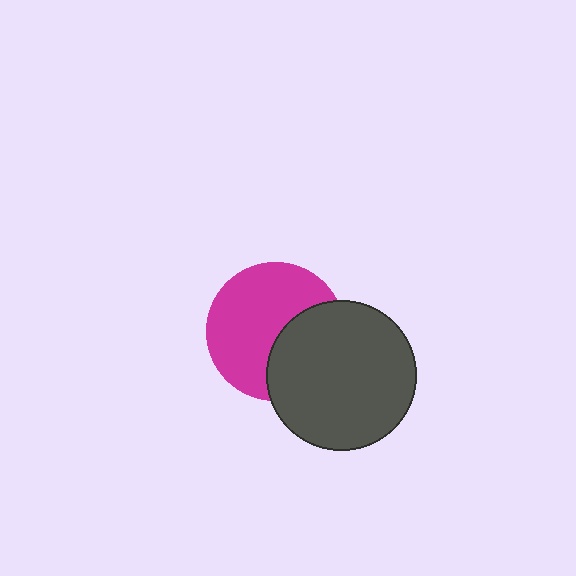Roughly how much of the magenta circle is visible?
About half of it is visible (roughly 63%).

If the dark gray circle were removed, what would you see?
You would see the complete magenta circle.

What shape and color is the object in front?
The object in front is a dark gray circle.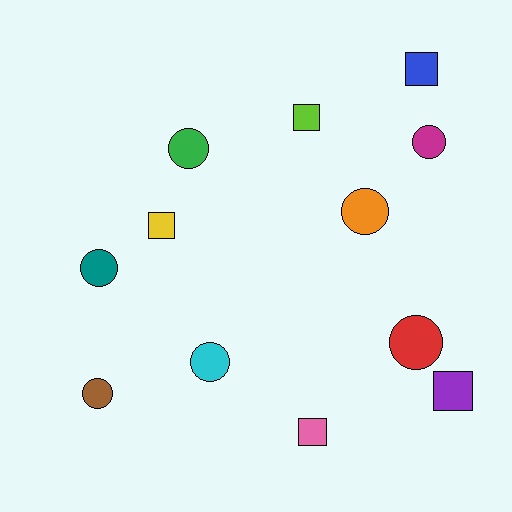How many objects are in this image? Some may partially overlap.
There are 12 objects.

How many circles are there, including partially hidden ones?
There are 7 circles.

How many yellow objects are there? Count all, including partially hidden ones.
There is 1 yellow object.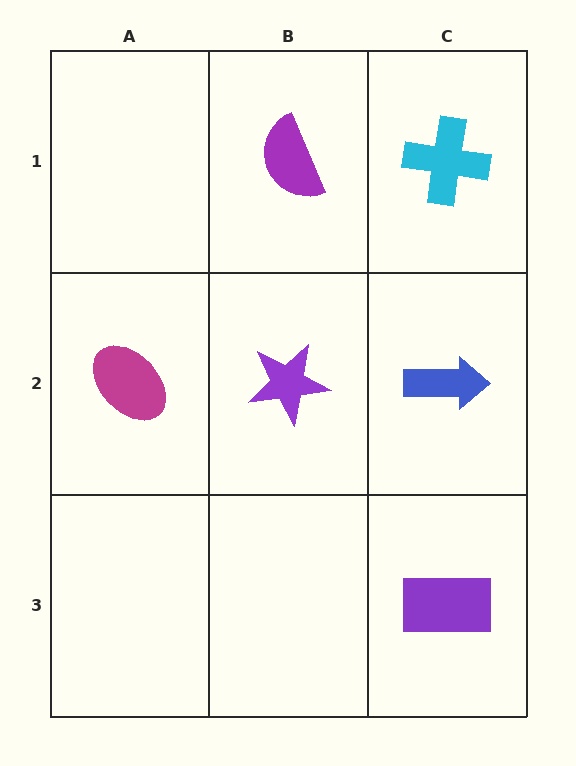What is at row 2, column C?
A blue arrow.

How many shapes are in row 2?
3 shapes.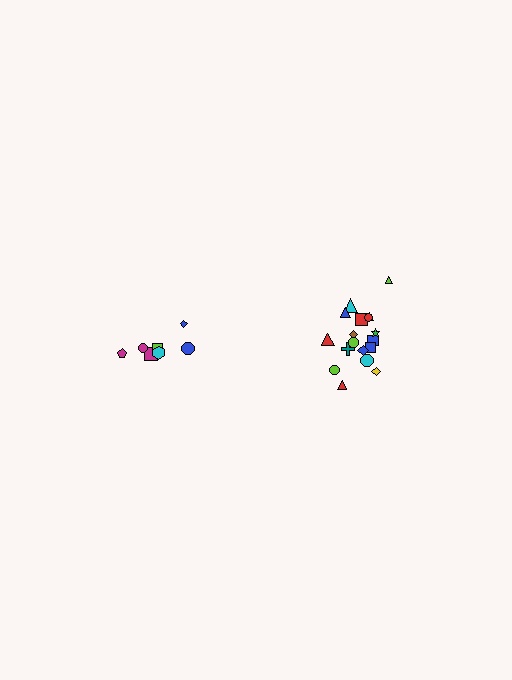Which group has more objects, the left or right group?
The right group.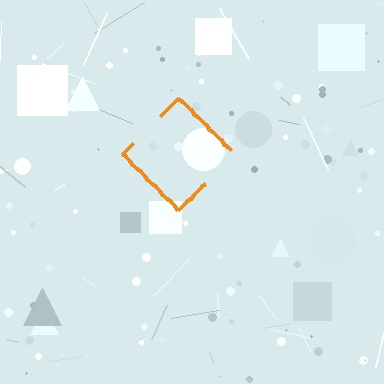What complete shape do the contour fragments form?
The contour fragments form a diamond.